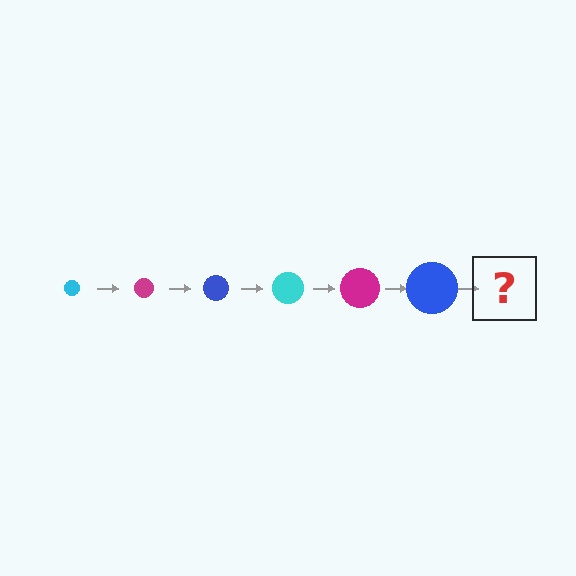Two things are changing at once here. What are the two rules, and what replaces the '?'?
The two rules are that the circle grows larger each step and the color cycles through cyan, magenta, and blue. The '?' should be a cyan circle, larger than the previous one.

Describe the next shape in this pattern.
It should be a cyan circle, larger than the previous one.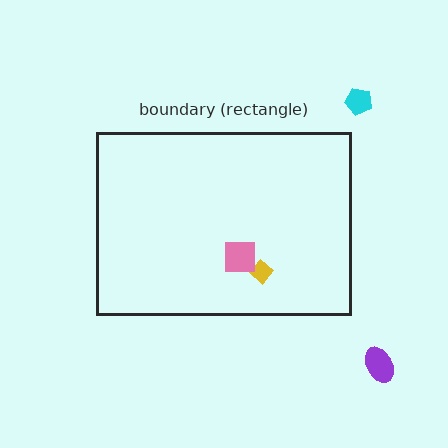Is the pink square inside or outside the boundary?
Inside.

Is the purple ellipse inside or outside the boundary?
Outside.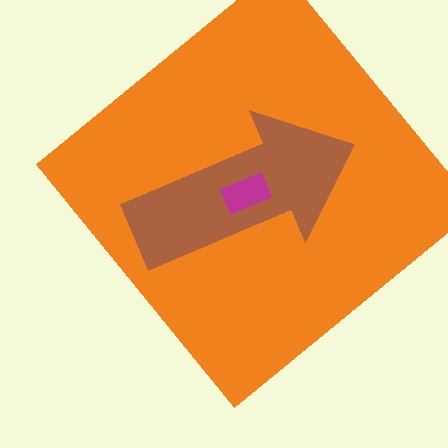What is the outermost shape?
The orange diamond.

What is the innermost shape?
The magenta rectangle.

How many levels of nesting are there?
3.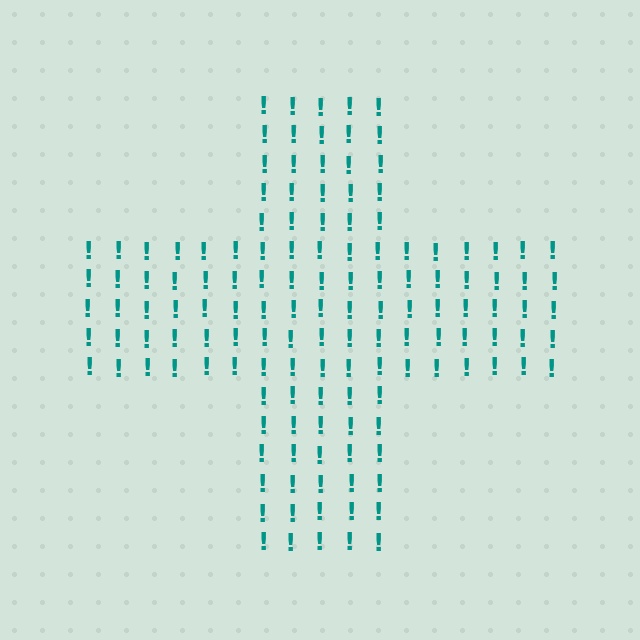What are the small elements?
The small elements are exclamation marks.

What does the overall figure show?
The overall figure shows a cross.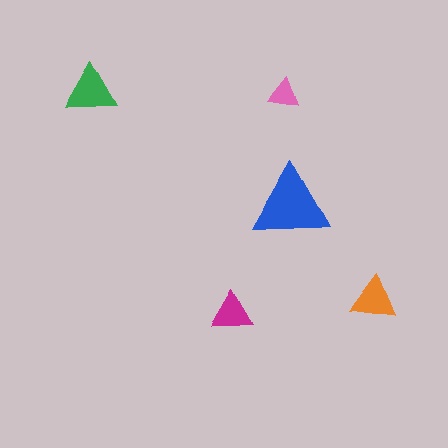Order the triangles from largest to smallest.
the blue one, the green one, the orange one, the magenta one, the pink one.